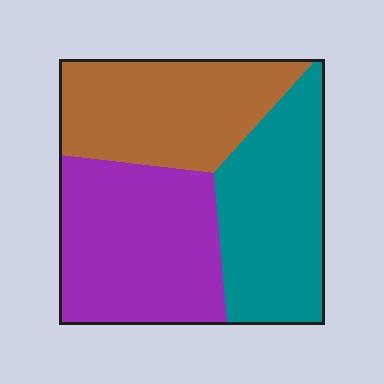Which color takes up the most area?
Purple, at roughly 35%.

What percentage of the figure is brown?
Brown covers 31% of the figure.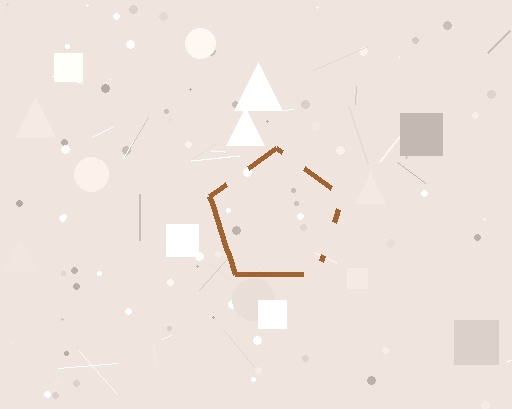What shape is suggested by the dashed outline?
The dashed outline suggests a pentagon.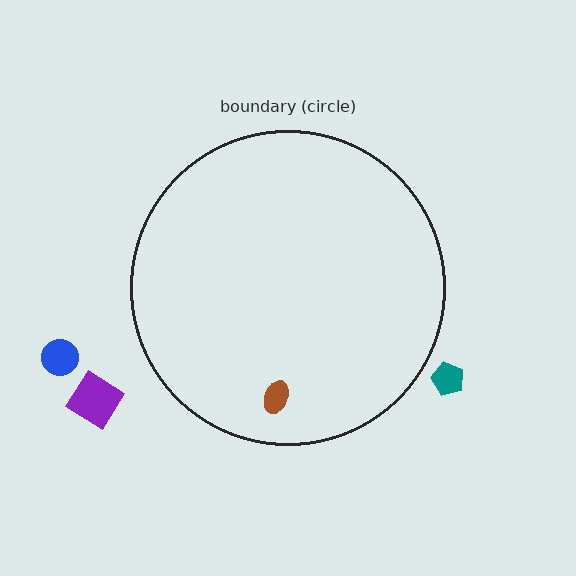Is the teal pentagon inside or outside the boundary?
Outside.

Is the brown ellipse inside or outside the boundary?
Inside.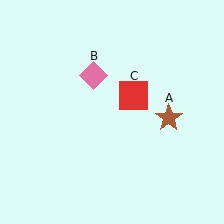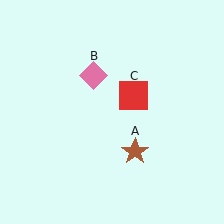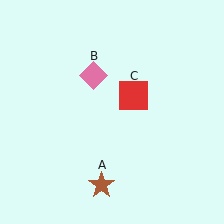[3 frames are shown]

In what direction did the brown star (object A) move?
The brown star (object A) moved down and to the left.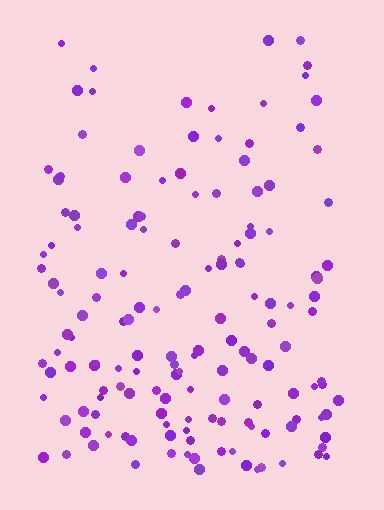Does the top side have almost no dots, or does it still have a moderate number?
Still a moderate number, just noticeably fewer than the bottom.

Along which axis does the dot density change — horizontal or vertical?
Vertical.